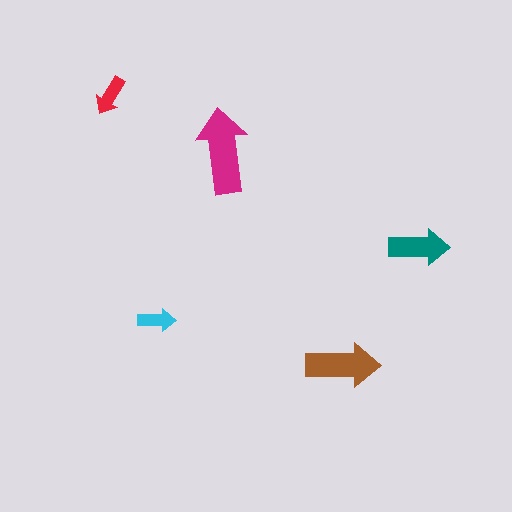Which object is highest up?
The red arrow is topmost.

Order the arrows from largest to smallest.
the magenta one, the brown one, the teal one, the red one, the cyan one.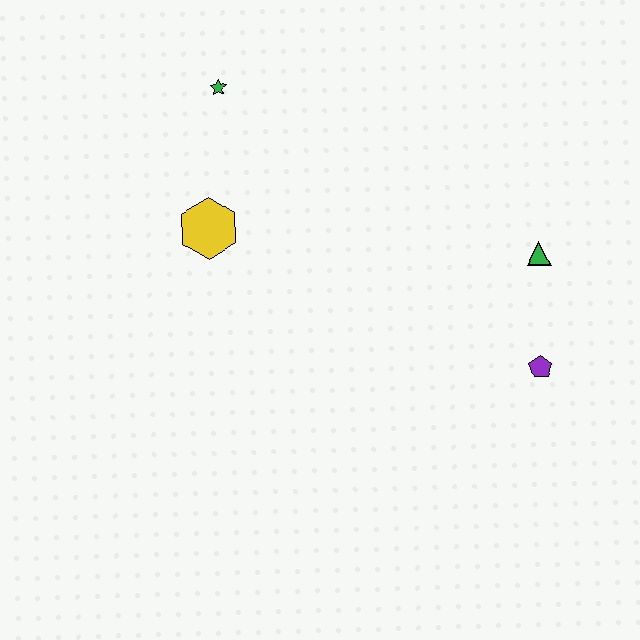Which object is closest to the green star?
The yellow hexagon is closest to the green star.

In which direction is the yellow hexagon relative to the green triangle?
The yellow hexagon is to the left of the green triangle.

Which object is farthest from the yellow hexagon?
The purple pentagon is farthest from the yellow hexagon.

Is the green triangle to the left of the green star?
No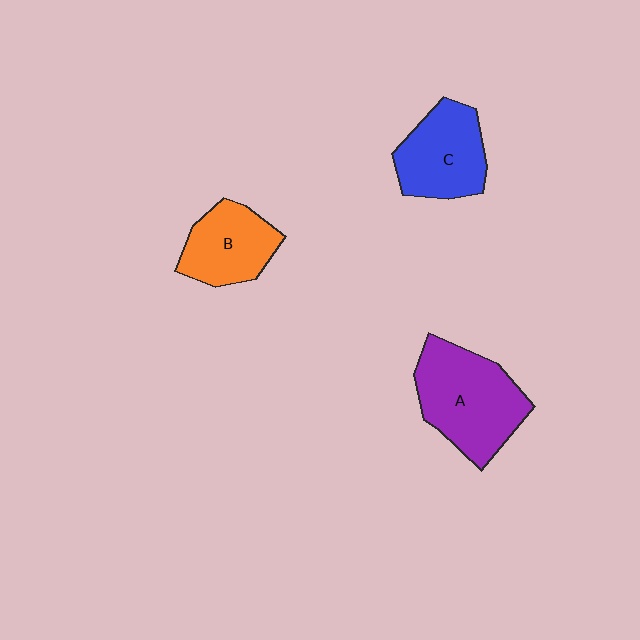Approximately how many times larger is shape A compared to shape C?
Approximately 1.3 times.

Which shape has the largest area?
Shape A (purple).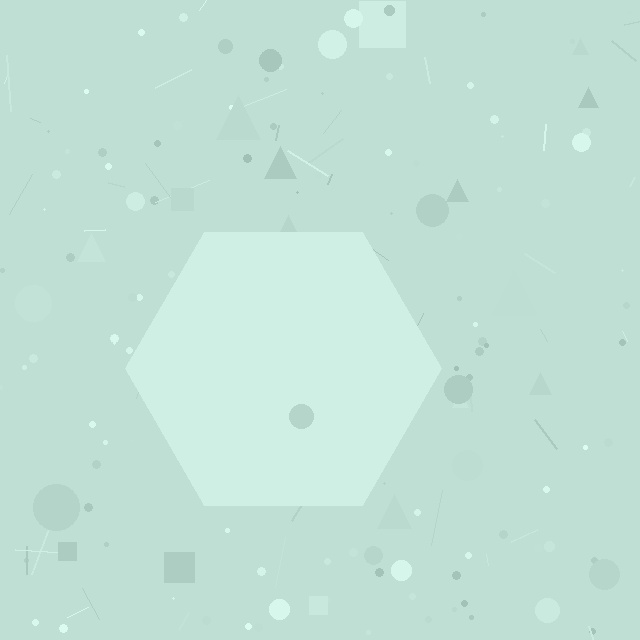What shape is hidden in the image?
A hexagon is hidden in the image.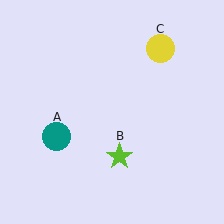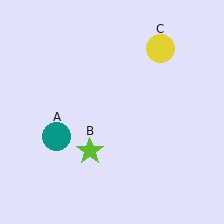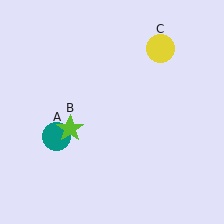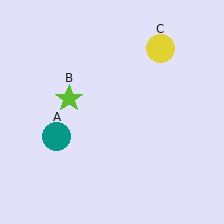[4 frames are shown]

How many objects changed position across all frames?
1 object changed position: lime star (object B).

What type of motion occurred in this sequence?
The lime star (object B) rotated clockwise around the center of the scene.